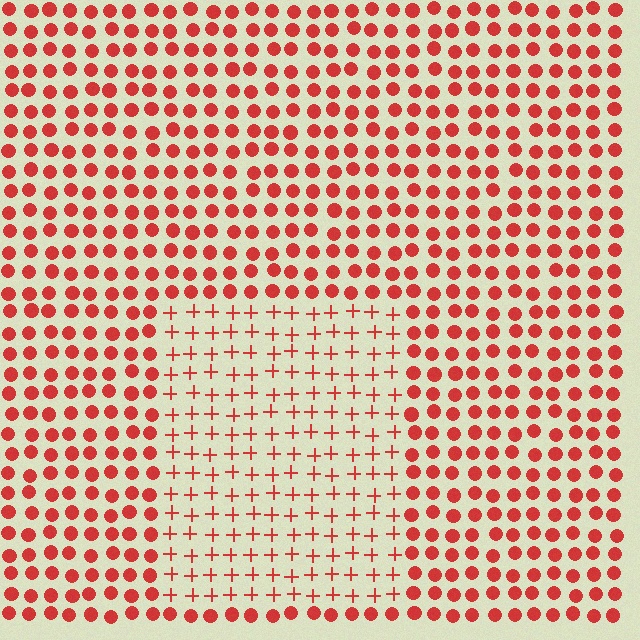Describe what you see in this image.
The image is filled with small red elements arranged in a uniform grid. A rectangle-shaped region contains plus signs, while the surrounding area contains circles. The boundary is defined purely by the change in element shape.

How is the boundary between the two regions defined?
The boundary is defined by a change in element shape: plus signs inside vs. circles outside. All elements share the same color and spacing.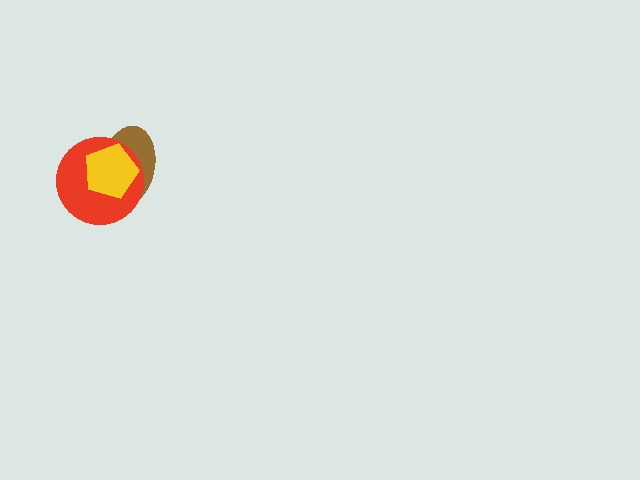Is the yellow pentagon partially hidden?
No, no other shape covers it.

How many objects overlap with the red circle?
2 objects overlap with the red circle.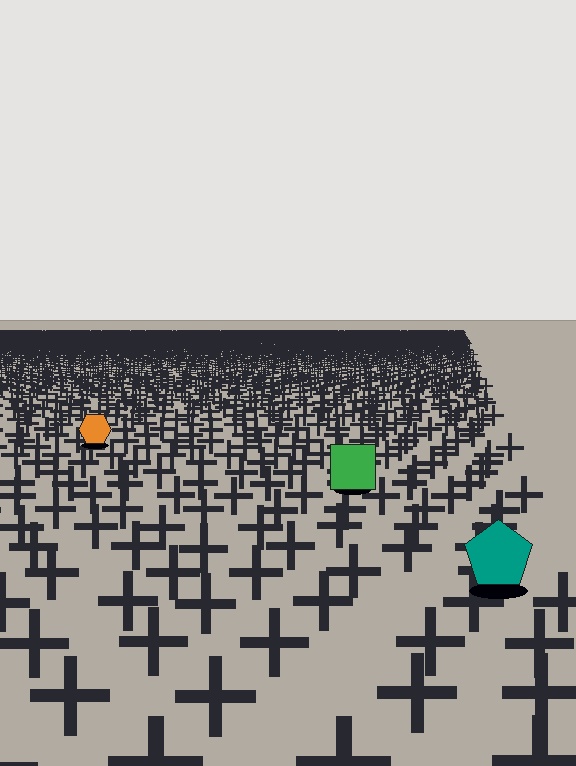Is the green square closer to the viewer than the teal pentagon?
No. The teal pentagon is closer — you can tell from the texture gradient: the ground texture is coarser near it.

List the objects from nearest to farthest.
From nearest to farthest: the teal pentagon, the green square, the orange hexagon.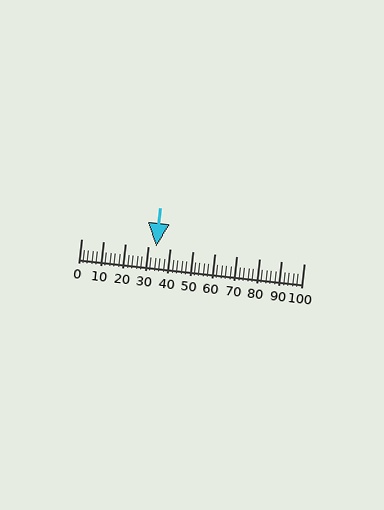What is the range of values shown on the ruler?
The ruler shows values from 0 to 100.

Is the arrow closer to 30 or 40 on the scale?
The arrow is closer to 30.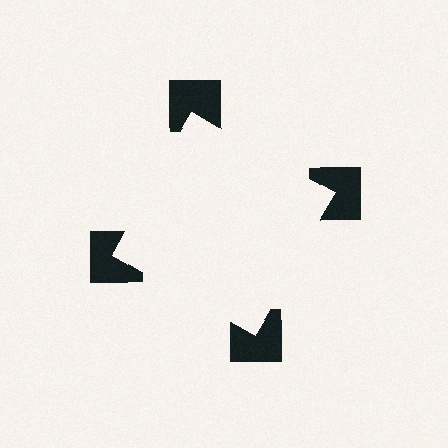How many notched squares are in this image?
There are 4 — one at each vertex of the illusory square.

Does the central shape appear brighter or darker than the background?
It typically appears slightly brighter than the background, even though no actual brightness change is drawn.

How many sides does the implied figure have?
4 sides.